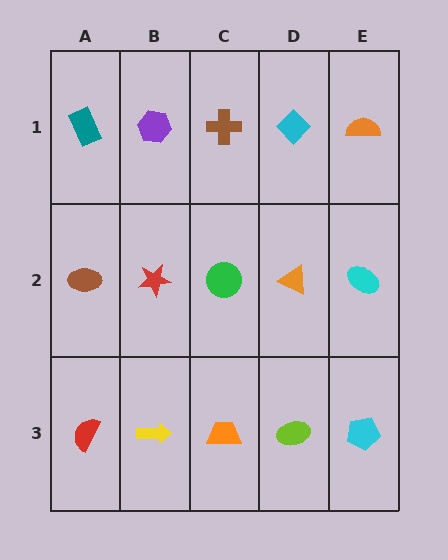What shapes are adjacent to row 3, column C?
A green circle (row 2, column C), a yellow arrow (row 3, column B), a lime ellipse (row 3, column D).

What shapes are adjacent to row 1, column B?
A red star (row 2, column B), a teal rectangle (row 1, column A), a brown cross (row 1, column C).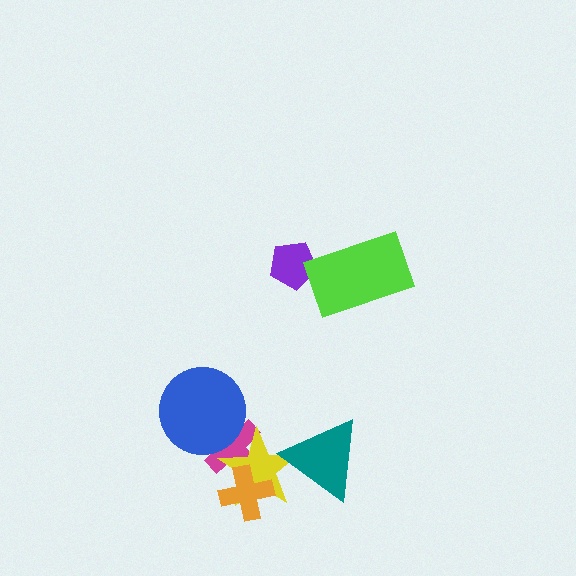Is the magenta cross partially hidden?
Yes, it is partially covered by another shape.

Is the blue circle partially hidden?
No, no other shape covers it.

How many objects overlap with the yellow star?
3 objects overlap with the yellow star.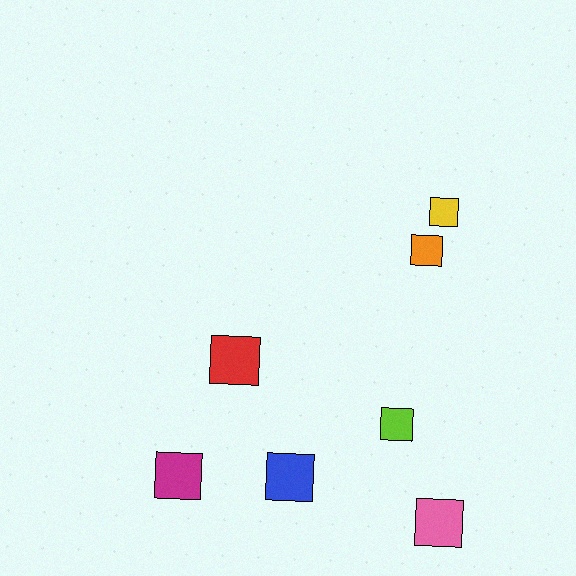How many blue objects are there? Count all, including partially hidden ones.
There is 1 blue object.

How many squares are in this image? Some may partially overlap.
There are 7 squares.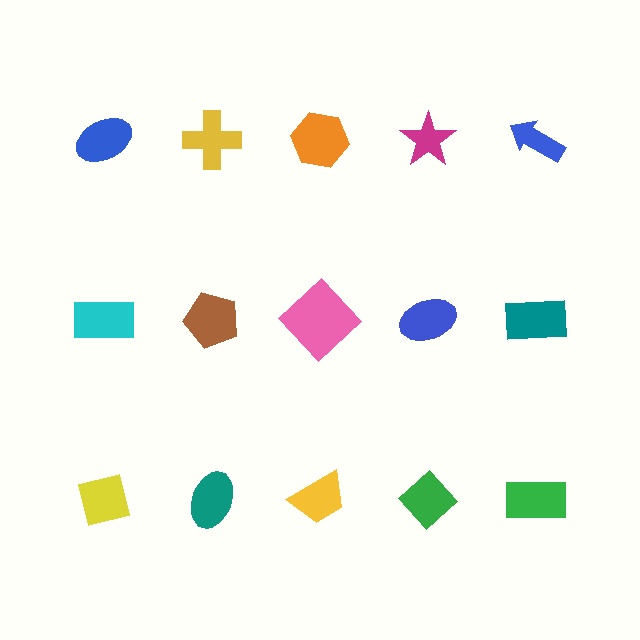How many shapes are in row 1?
5 shapes.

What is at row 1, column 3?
An orange hexagon.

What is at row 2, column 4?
A blue ellipse.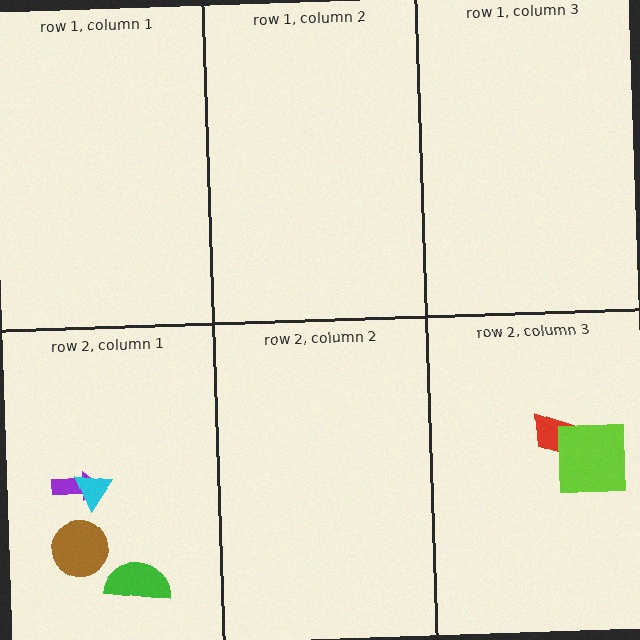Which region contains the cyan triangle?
The row 2, column 1 region.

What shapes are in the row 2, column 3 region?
The red trapezoid, the lime square.